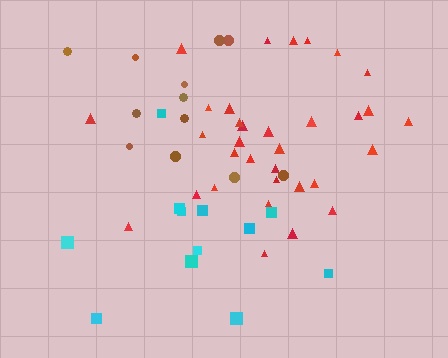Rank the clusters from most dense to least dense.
red, brown, cyan.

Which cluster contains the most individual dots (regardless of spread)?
Red (33).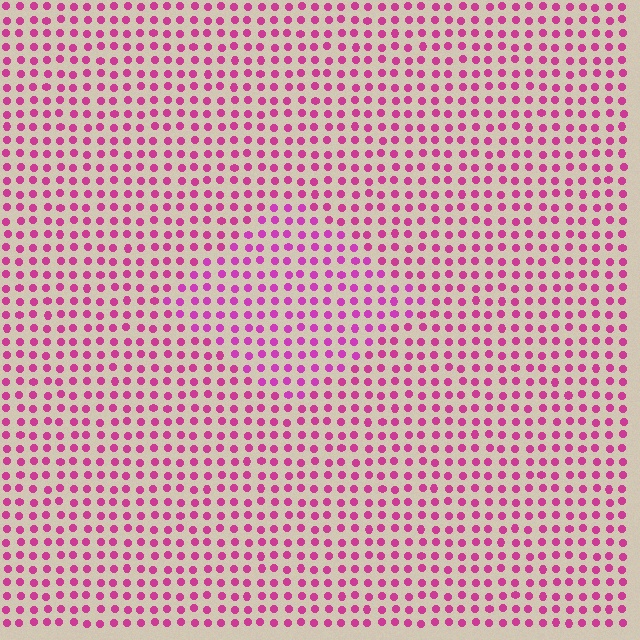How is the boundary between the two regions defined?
The boundary is defined purely by a slight shift in hue (about 15 degrees). Spacing, size, and orientation are identical on both sides.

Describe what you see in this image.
The image is filled with small magenta elements in a uniform arrangement. A diamond-shaped region is visible where the elements are tinted to a slightly different hue, forming a subtle color boundary.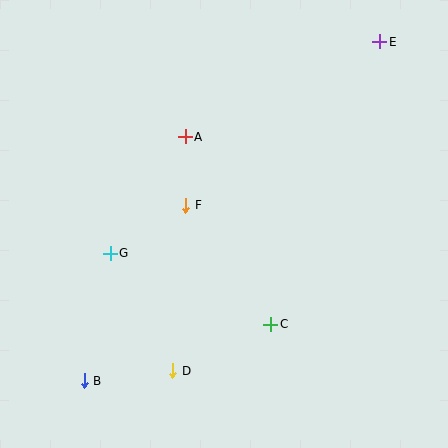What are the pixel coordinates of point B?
Point B is at (84, 381).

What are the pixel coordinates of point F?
Point F is at (186, 205).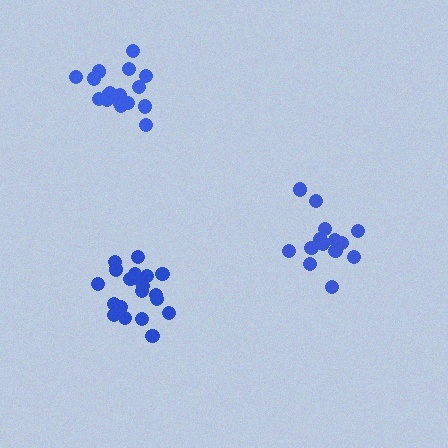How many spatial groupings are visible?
There are 3 spatial groupings.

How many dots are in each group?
Group 1: 20 dots, Group 2: 15 dots, Group 3: 17 dots (52 total).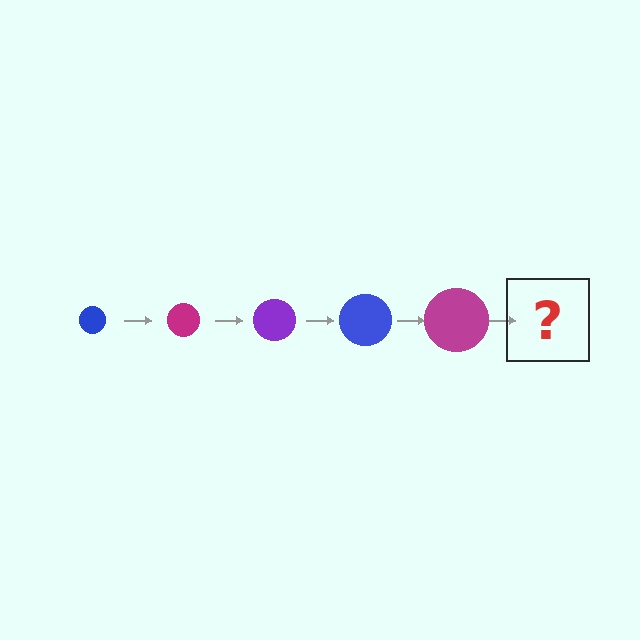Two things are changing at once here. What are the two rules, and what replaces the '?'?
The two rules are that the circle grows larger each step and the color cycles through blue, magenta, and purple. The '?' should be a purple circle, larger than the previous one.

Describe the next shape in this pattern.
It should be a purple circle, larger than the previous one.